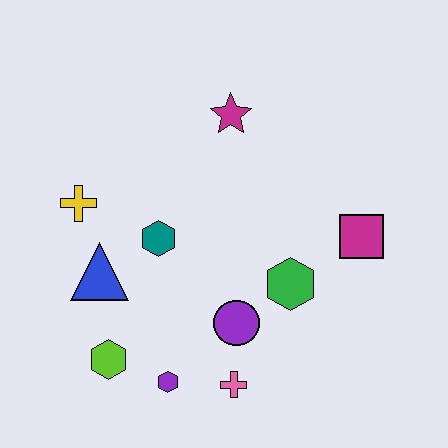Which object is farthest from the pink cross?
The magenta star is farthest from the pink cross.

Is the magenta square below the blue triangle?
No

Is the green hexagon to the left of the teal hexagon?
No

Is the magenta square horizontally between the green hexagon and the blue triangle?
No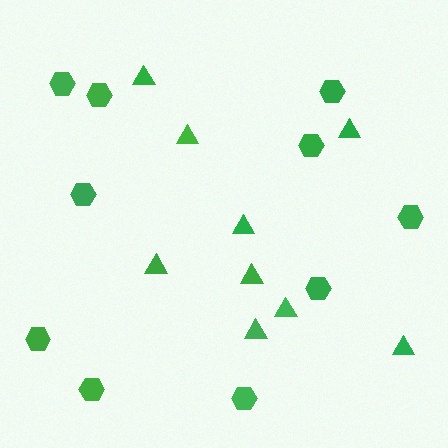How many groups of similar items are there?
There are 2 groups: one group of hexagons (10) and one group of triangles (9).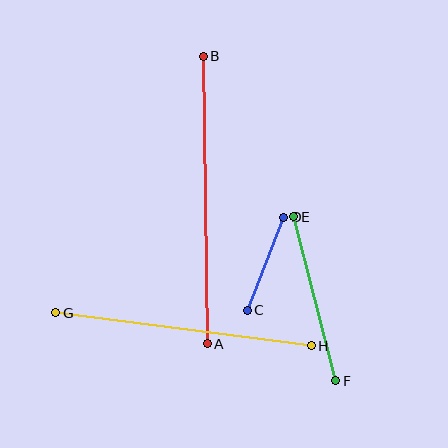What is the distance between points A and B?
The distance is approximately 287 pixels.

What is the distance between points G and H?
The distance is approximately 258 pixels.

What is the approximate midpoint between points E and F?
The midpoint is at approximately (315, 299) pixels.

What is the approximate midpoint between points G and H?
The midpoint is at approximately (184, 329) pixels.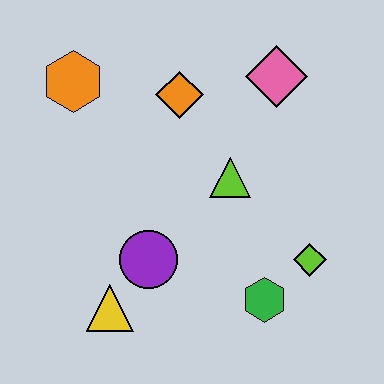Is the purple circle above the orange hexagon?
No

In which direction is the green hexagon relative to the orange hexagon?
The green hexagon is below the orange hexagon.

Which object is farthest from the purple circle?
The pink diamond is farthest from the purple circle.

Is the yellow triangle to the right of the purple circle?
No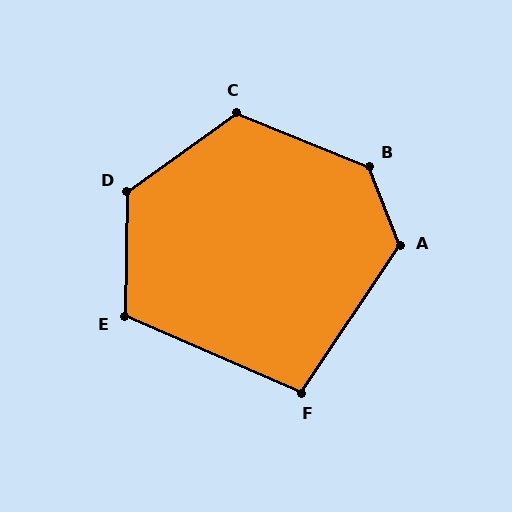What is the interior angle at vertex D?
Approximately 127 degrees (obtuse).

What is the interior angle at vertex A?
Approximately 125 degrees (obtuse).